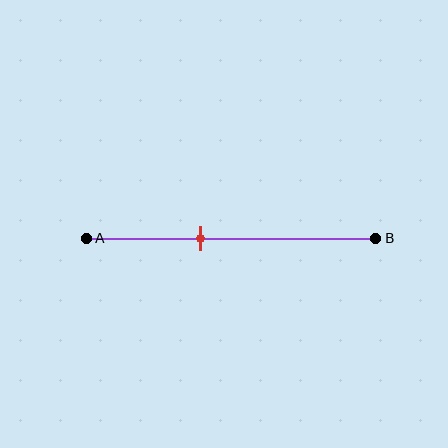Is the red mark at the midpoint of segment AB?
No, the mark is at about 40% from A, not at the 50% midpoint.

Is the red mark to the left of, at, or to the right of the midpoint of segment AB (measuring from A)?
The red mark is to the left of the midpoint of segment AB.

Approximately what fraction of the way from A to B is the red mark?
The red mark is approximately 40% of the way from A to B.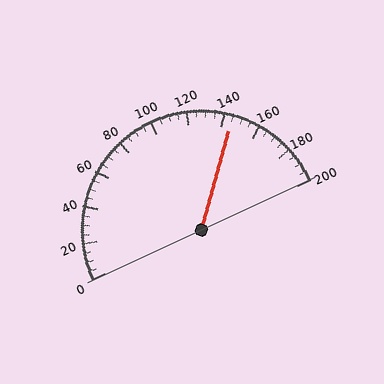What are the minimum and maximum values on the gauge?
The gauge ranges from 0 to 200.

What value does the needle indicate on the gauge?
The needle indicates approximately 145.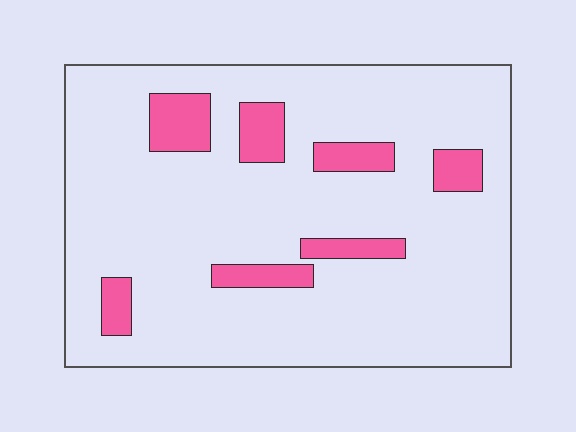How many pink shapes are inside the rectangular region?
7.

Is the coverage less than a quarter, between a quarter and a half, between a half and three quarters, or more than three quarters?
Less than a quarter.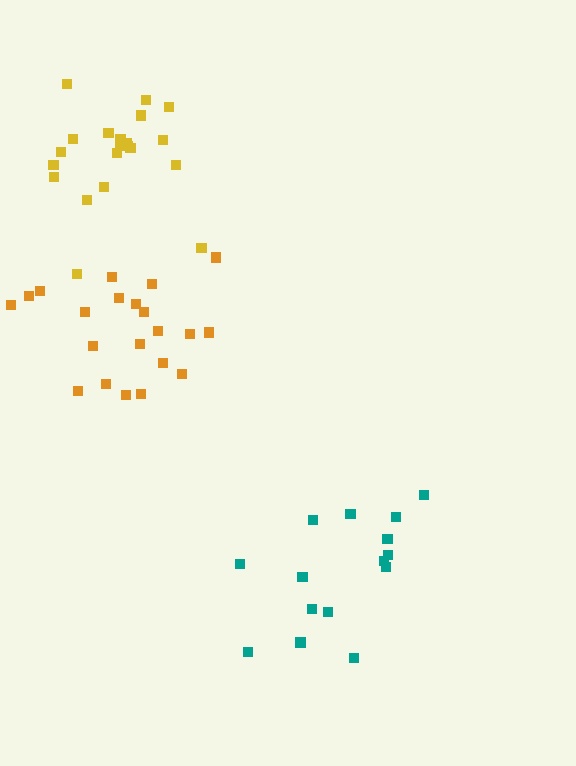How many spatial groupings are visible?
There are 3 spatial groupings.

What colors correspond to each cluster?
The clusters are colored: orange, teal, yellow.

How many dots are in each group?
Group 1: 21 dots, Group 2: 15 dots, Group 3: 21 dots (57 total).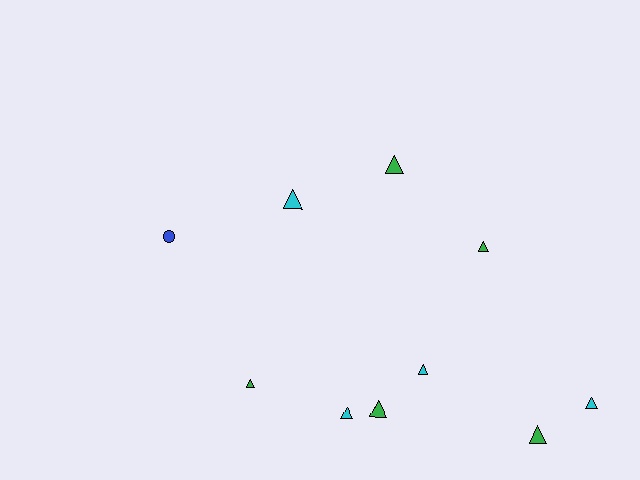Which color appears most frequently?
Green, with 5 objects.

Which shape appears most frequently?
Triangle, with 9 objects.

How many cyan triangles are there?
There are 4 cyan triangles.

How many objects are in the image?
There are 10 objects.